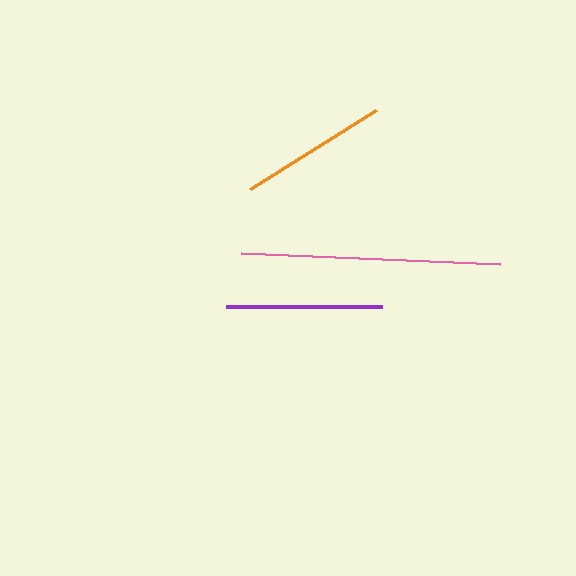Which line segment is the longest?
The pink line is the longest at approximately 259 pixels.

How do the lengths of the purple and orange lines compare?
The purple and orange lines are approximately the same length.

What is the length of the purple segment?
The purple segment is approximately 157 pixels long.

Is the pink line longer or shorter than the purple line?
The pink line is longer than the purple line.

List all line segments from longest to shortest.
From longest to shortest: pink, purple, orange.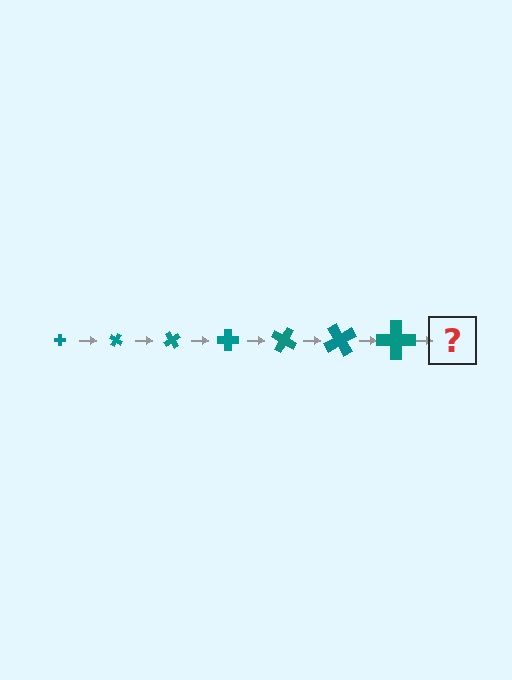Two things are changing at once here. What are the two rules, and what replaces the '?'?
The two rules are that the cross grows larger each step and it rotates 30 degrees each step. The '?' should be a cross, larger than the previous one and rotated 210 degrees from the start.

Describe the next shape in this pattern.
It should be a cross, larger than the previous one and rotated 210 degrees from the start.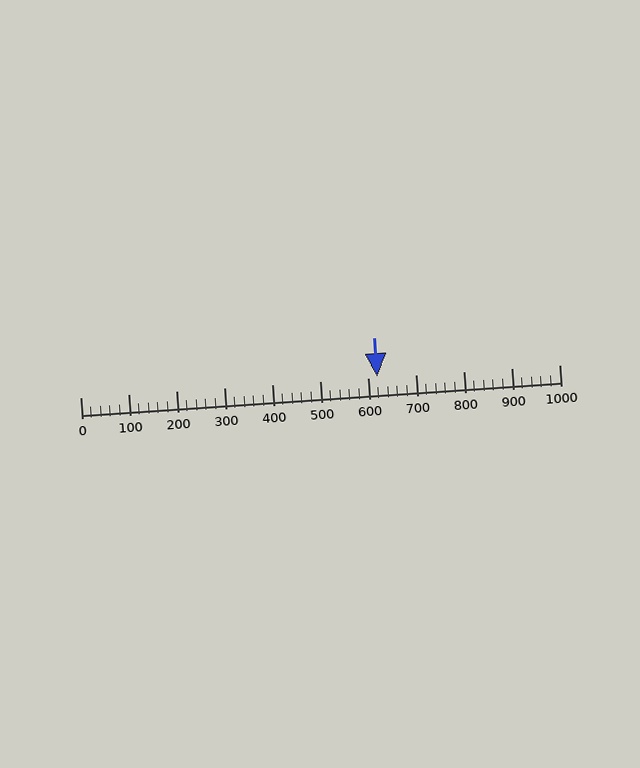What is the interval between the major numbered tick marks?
The major tick marks are spaced 100 units apart.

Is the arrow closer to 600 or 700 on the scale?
The arrow is closer to 600.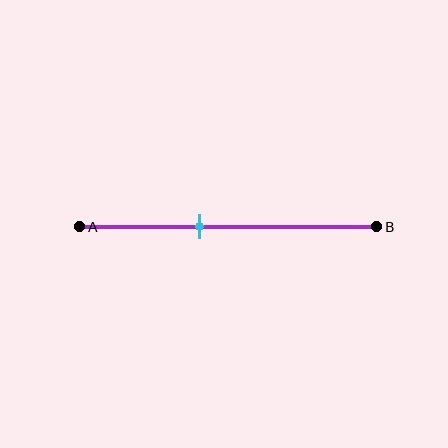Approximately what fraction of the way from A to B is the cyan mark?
The cyan mark is approximately 40% of the way from A to B.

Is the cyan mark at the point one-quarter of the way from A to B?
No, the mark is at about 40% from A, not at the 25% one-quarter point.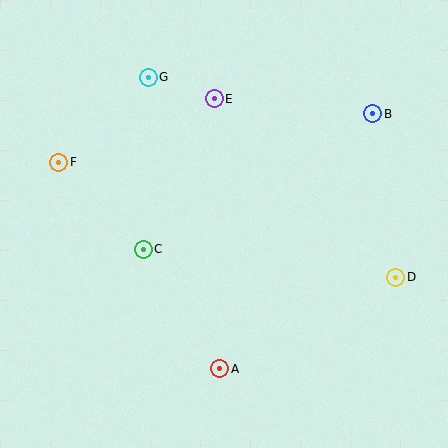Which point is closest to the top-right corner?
Point B is closest to the top-right corner.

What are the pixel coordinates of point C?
Point C is at (143, 249).